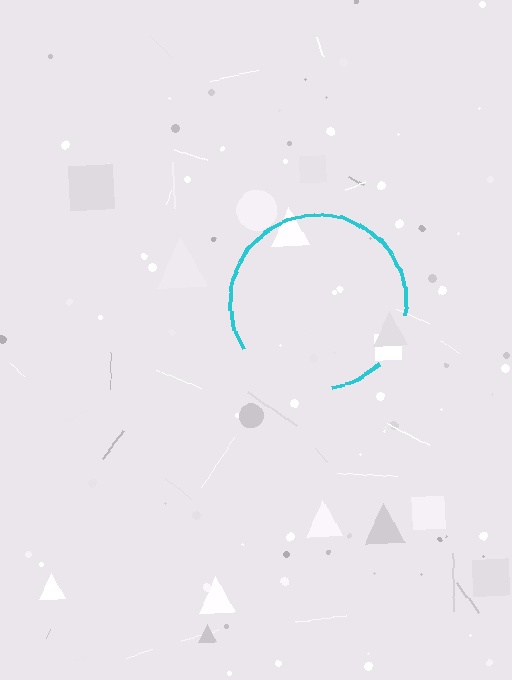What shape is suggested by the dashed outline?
The dashed outline suggests a circle.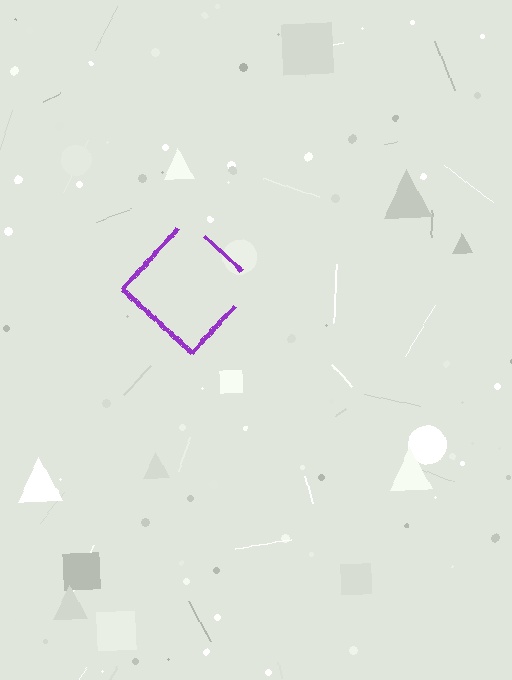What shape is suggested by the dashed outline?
The dashed outline suggests a diamond.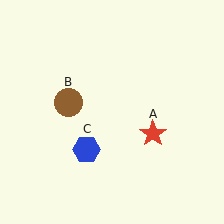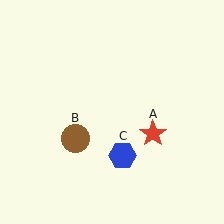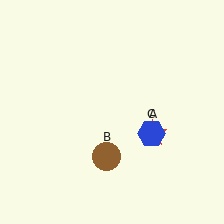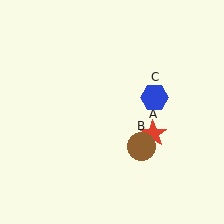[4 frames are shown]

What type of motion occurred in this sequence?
The brown circle (object B), blue hexagon (object C) rotated counterclockwise around the center of the scene.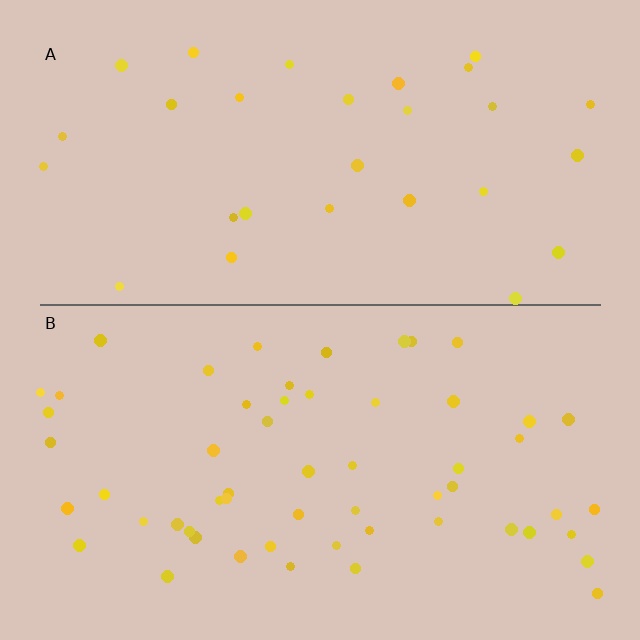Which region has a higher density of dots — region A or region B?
B (the bottom).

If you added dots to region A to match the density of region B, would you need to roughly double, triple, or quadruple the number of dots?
Approximately double.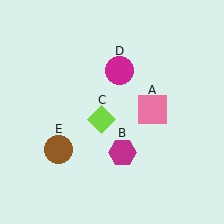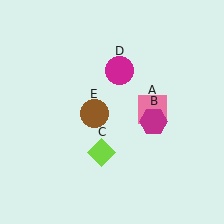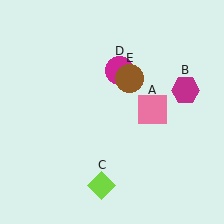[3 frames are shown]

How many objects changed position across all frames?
3 objects changed position: magenta hexagon (object B), lime diamond (object C), brown circle (object E).